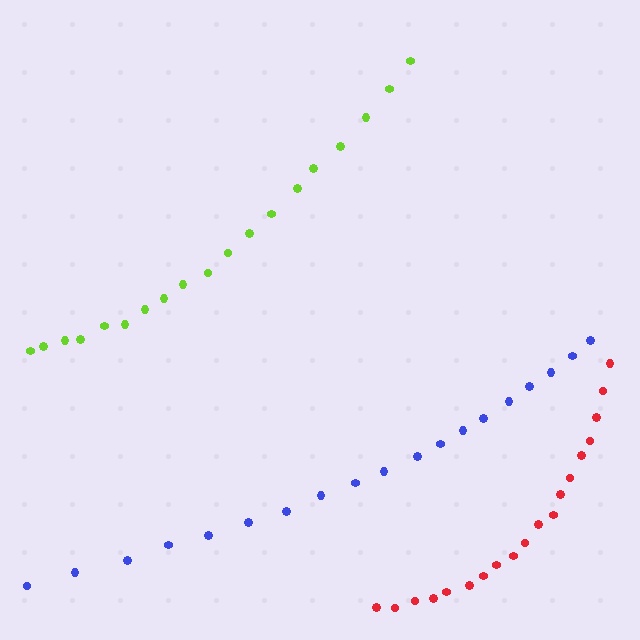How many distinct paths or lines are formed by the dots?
There are 3 distinct paths.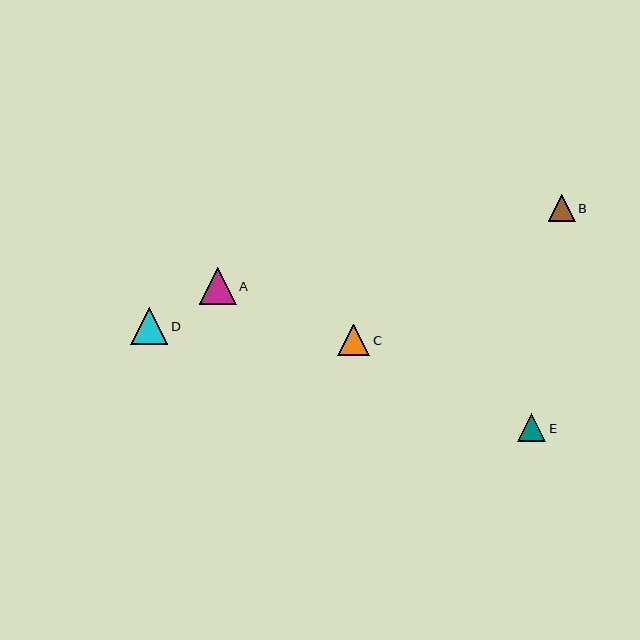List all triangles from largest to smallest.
From largest to smallest: A, D, C, E, B.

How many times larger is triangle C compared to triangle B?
Triangle C is approximately 1.2 times the size of triangle B.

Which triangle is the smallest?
Triangle B is the smallest with a size of approximately 27 pixels.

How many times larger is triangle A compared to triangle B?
Triangle A is approximately 1.4 times the size of triangle B.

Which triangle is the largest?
Triangle A is the largest with a size of approximately 37 pixels.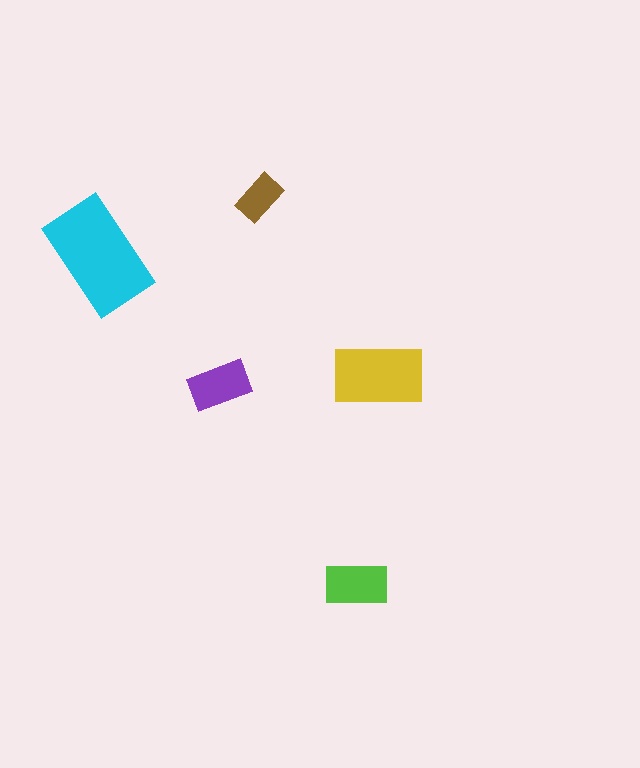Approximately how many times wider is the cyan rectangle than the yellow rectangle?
About 1.5 times wider.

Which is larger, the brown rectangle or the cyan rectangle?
The cyan one.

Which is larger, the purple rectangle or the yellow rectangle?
The yellow one.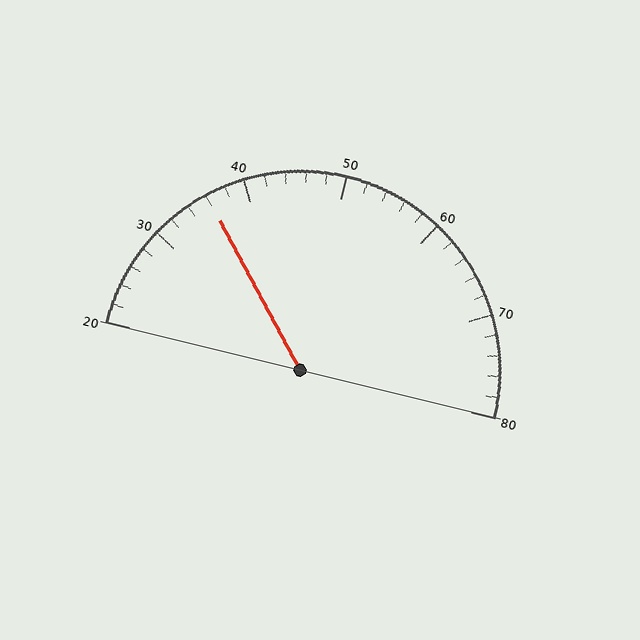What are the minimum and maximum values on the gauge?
The gauge ranges from 20 to 80.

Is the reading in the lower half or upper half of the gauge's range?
The reading is in the lower half of the range (20 to 80).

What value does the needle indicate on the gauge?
The needle indicates approximately 36.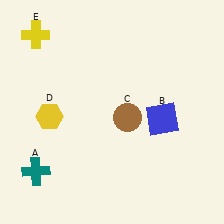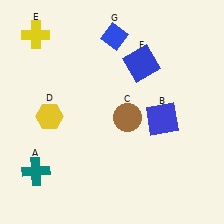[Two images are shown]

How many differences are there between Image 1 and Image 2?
There are 2 differences between the two images.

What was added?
A blue square (F), a blue diamond (G) were added in Image 2.